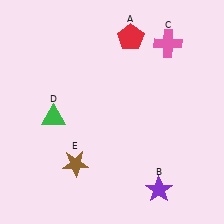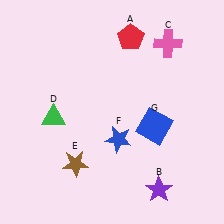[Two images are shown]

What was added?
A blue star (F), a blue square (G) were added in Image 2.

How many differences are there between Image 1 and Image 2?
There are 2 differences between the two images.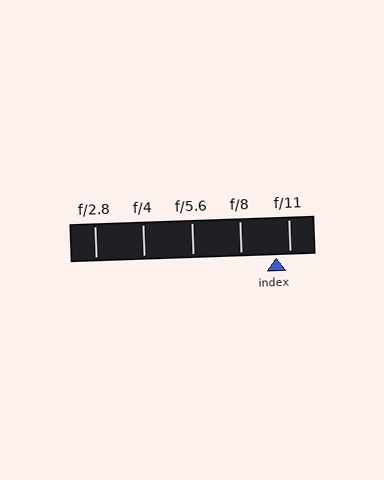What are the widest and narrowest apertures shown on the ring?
The widest aperture shown is f/2.8 and the narrowest is f/11.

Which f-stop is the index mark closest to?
The index mark is closest to f/11.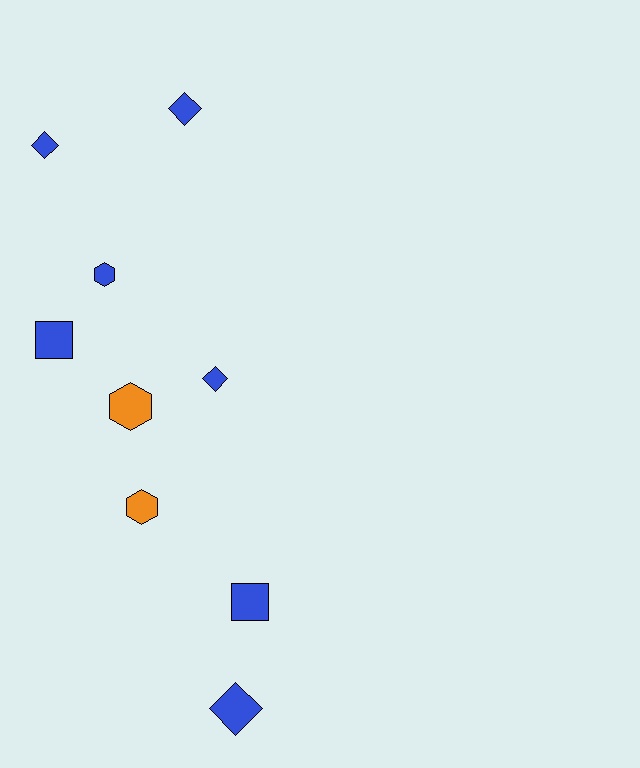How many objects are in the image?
There are 9 objects.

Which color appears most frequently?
Blue, with 7 objects.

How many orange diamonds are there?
There are no orange diamonds.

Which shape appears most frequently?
Diamond, with 4 objects.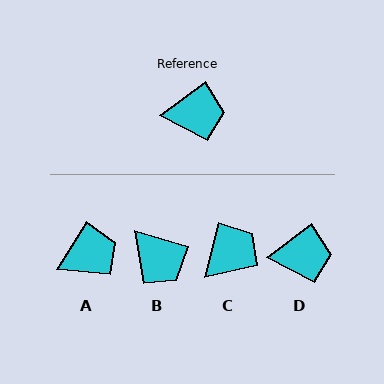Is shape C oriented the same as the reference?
No, it is off by about 39 degrees.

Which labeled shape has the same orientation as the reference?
D.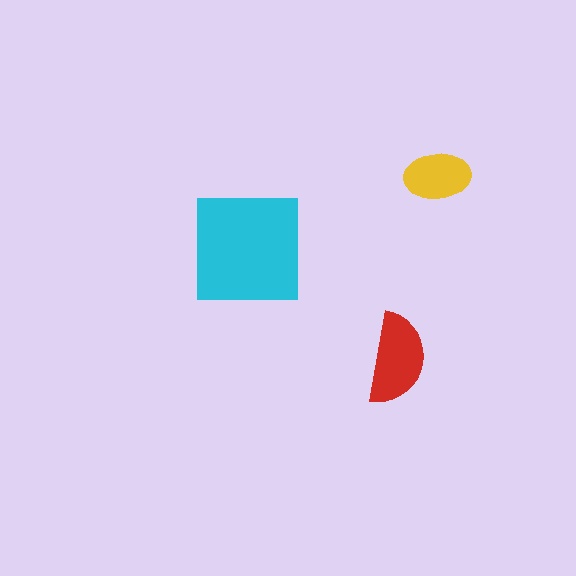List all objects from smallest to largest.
The yellow ellipse, the red semicircle, the cyan square.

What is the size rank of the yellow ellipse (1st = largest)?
3rd.